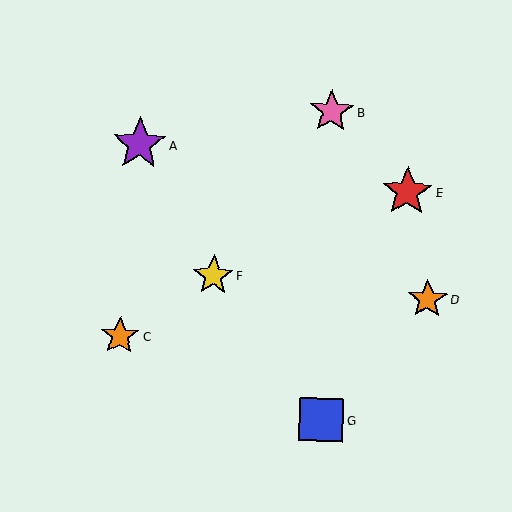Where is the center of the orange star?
The center of the orange star is at (427, 299).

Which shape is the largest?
The purple star (labeled A) is the largest.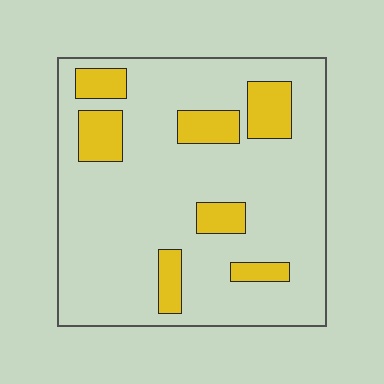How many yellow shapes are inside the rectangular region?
7.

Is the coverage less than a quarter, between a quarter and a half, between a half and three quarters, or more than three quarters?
Less than a quarter.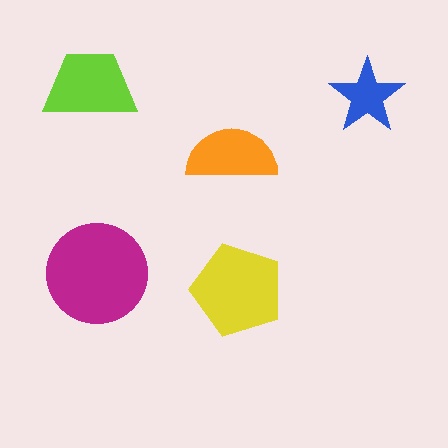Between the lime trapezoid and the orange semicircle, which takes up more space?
The lime trapezoid.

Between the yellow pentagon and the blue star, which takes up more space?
The yellow pentagon.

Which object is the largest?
The magenta circle.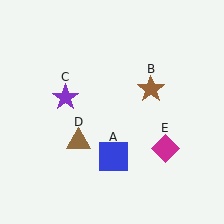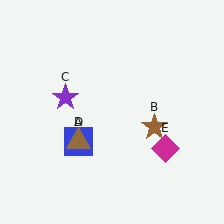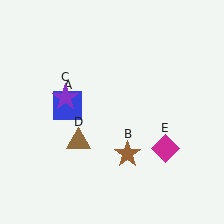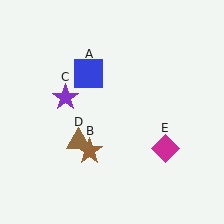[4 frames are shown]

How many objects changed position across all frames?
2 objects changed position: blue square (object A), brown star (object B).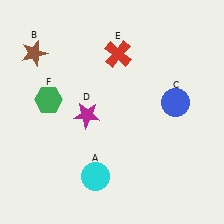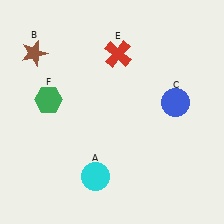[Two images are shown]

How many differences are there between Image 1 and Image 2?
There is 1 difference between the two images.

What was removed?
The magenta star (D) was removed in Image 2.